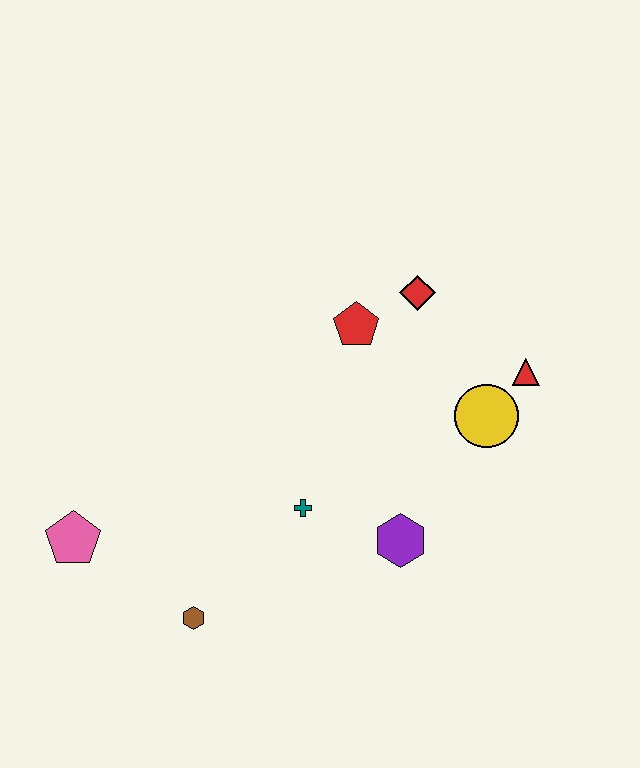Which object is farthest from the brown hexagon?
The red triangle is farthest from the brown hexagon.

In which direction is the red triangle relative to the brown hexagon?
The red triangle is to the right of the brown hexagon.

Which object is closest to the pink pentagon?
The brown hexagon is closest to the pink pentagon.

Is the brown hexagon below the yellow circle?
Yes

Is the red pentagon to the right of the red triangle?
No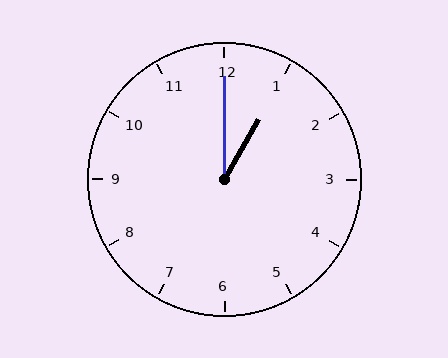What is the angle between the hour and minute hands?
Approximately 30 degrees.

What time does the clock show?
1:00.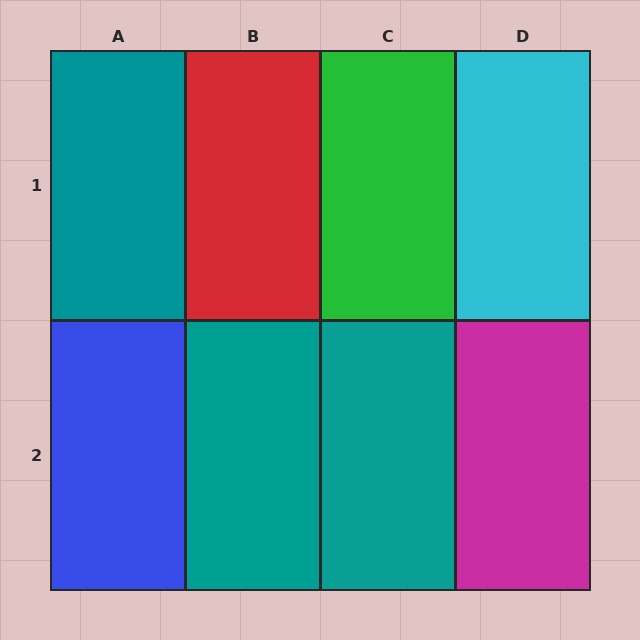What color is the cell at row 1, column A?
Teal.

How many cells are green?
1 cell is green.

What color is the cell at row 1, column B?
Red.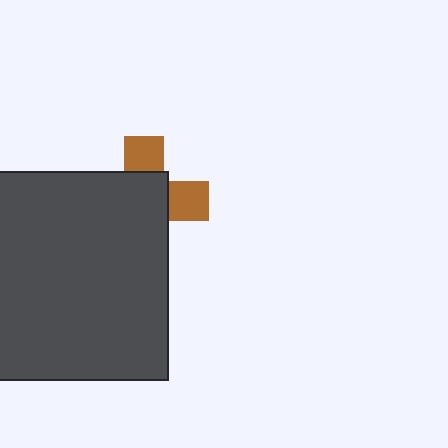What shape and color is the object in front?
The object in front is a dark gray square.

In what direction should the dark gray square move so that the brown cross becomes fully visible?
The dark gray square should move toward the lower-left. That is the shortest direction to clear the overlap and leave the brown cross fully visible.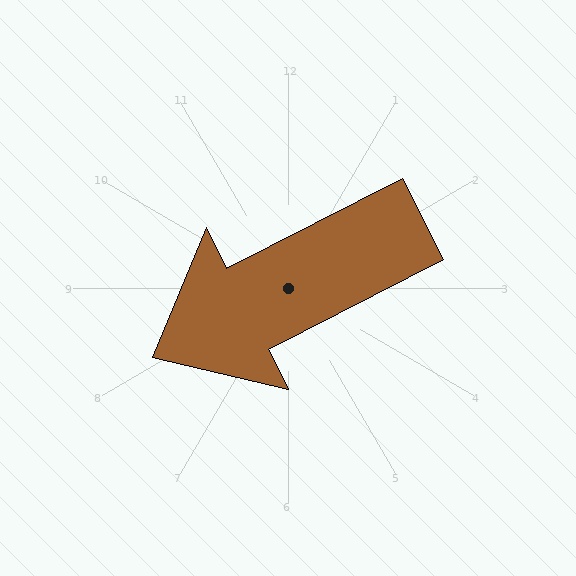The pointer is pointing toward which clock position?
Roughly 8 o'clock.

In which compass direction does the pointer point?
Southwest.